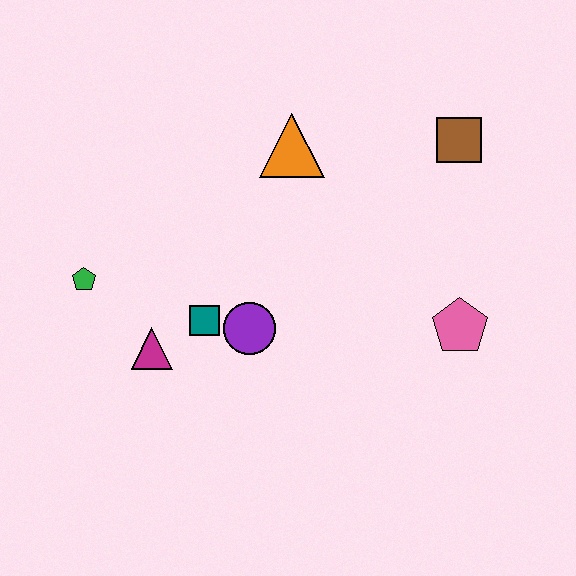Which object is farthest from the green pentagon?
The brown square is farthest from the green pentagon.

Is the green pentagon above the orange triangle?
No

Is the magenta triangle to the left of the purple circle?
Yes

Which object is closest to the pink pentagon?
The brown square is closest to the pink pentagon.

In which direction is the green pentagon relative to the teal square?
The green pentagon is to the left of the teal square.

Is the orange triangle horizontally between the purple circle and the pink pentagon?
Yes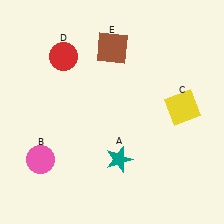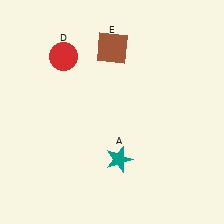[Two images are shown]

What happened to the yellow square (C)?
The yellow square (C) was removed in Image 2. It was in the top-right area of Image 1.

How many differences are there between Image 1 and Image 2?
There are 2 differences between the two images.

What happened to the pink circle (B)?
The pink circle (B) was removed in Image 2. It was in the bottom-left area of Image 1.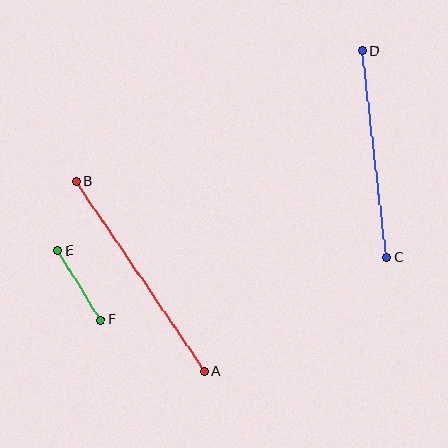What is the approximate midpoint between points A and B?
The midpoint is at approximately (140, 276) pixels.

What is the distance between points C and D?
The distance is approximately 208 pixels.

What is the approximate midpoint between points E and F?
The midpoint is at approximately (79, 285) pixels.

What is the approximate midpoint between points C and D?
The midpoint is at approximately (375, 154) pixels.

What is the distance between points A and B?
The distance is approximately 230 pixels.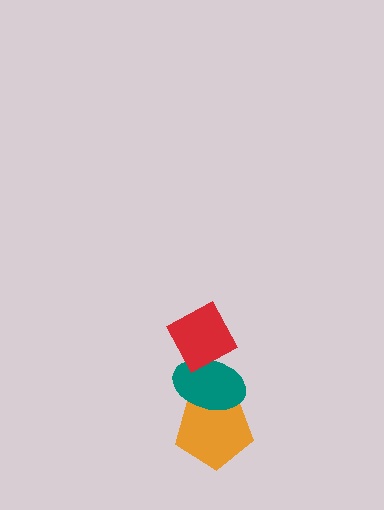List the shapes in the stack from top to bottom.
From top to bottom: the red diamond, the teal ellipse, the orange pentagon.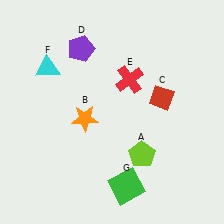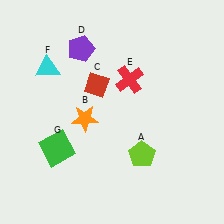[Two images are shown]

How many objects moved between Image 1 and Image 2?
2 objects moved between the two images.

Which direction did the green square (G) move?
The green square (G) moved left.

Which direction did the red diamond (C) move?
The red diamond (C) moved left.